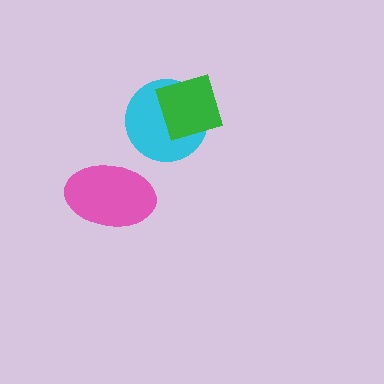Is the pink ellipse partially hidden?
No, no other shape covers it.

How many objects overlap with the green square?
1 object overlaps with the green square.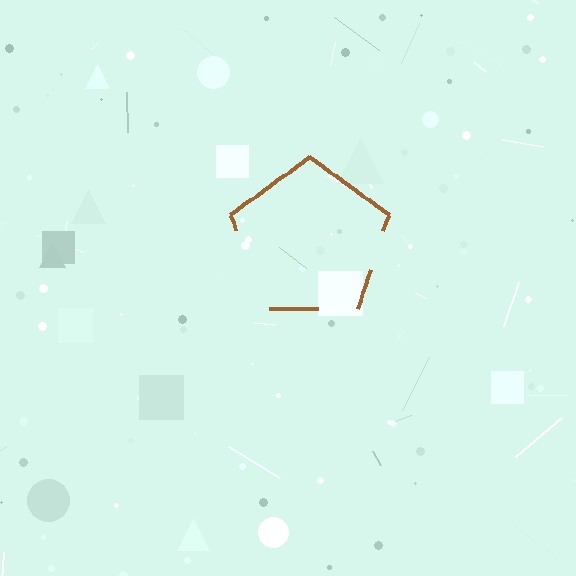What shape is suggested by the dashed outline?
The dashed outline suggests a pentagon.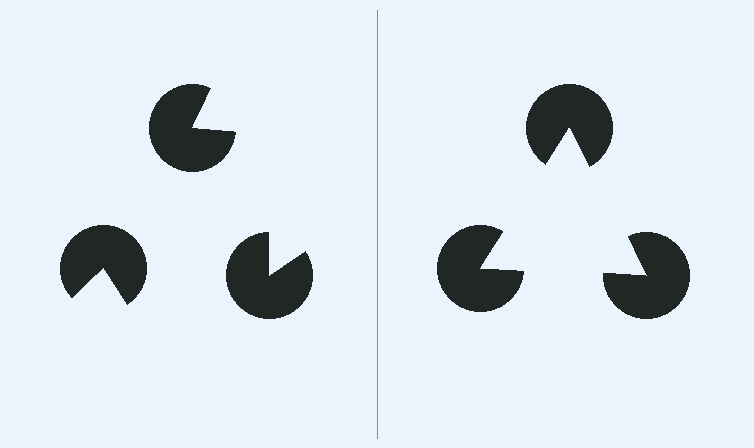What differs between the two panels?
The pac-man discs are positioned identically on both sides; only the wedge orientations differ. On the right they align to a triangle; on the left they are misaligned.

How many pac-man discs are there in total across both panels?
6 — 3 on each side.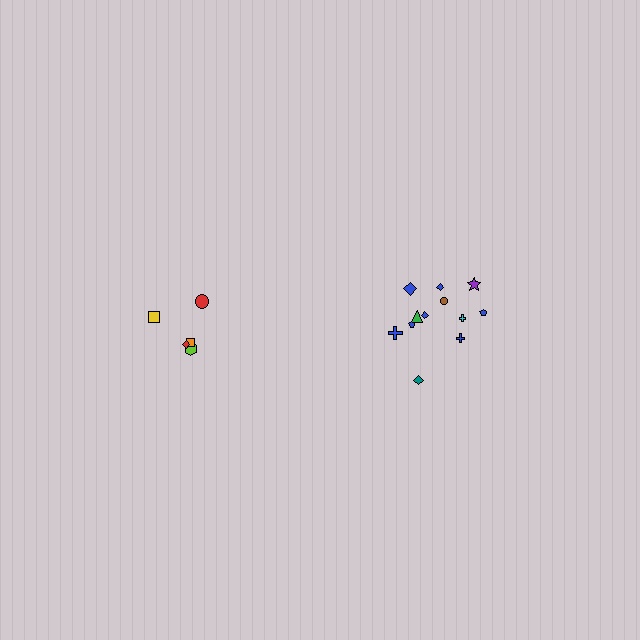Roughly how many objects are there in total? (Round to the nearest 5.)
Roughly 15 objects in total.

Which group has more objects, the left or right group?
The right group.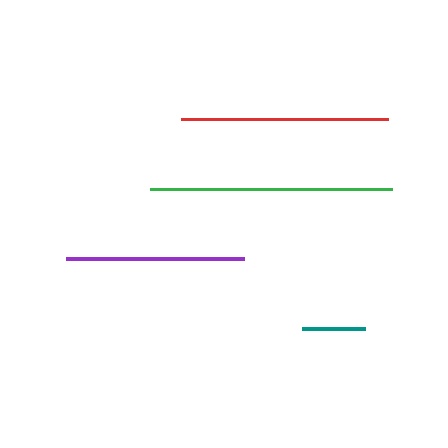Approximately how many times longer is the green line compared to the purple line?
The green line is approximately 1.4 times the length of the purple line.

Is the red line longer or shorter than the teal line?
The red line is longer than the teal line.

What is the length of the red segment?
The red segment is approximately 206 pixels long.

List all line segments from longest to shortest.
From longest to shortest: green, red, purple, teal.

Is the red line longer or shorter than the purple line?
The red line is longer than the purple line.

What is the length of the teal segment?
The teal segment is approximately 64 pixels long.